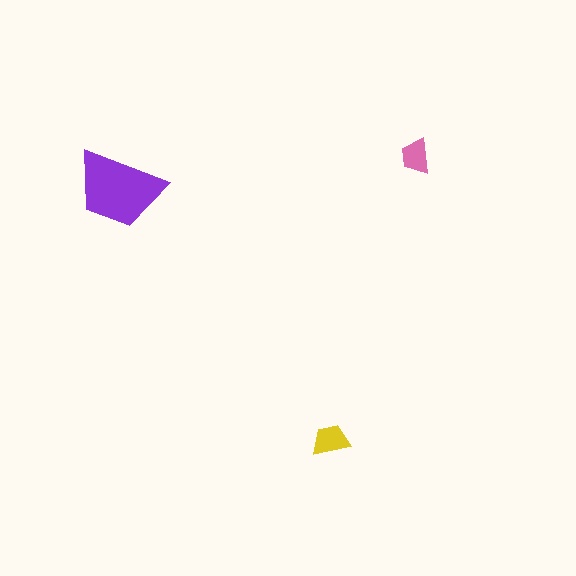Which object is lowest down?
The yellow trapezoid is bottommost.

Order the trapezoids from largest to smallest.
the purple one, the yellow one, the pink one.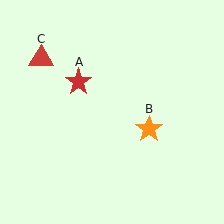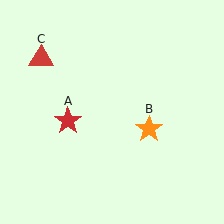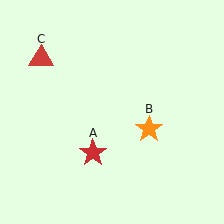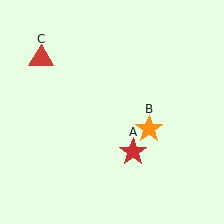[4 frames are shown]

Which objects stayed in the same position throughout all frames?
Orange star (object B) and red triangle (object C) remained stationary.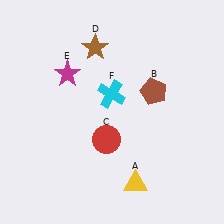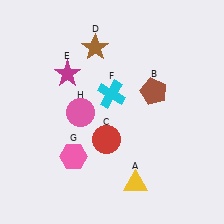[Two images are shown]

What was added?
A pink hexagon (G), a pink circle (H) were added in Image 2.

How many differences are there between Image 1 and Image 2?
There are 2 differences between the two images.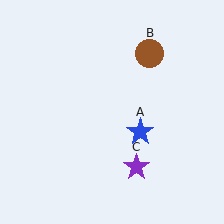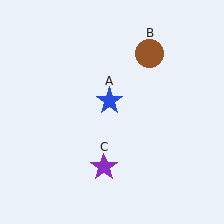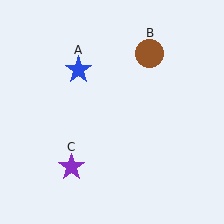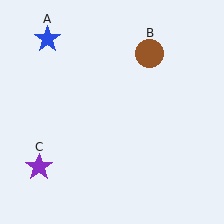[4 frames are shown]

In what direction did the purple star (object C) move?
The purple star (object C) moved left.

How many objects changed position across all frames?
2 objects changed position: blue star (object A), purple star (object C).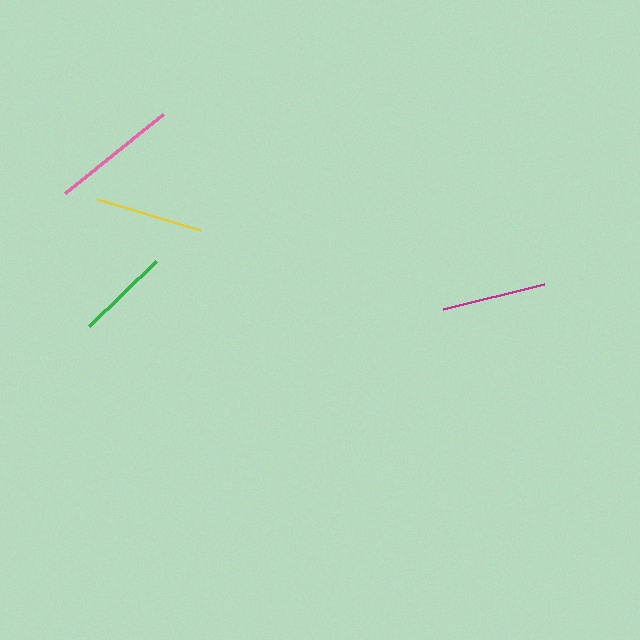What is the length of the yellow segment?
The yellow segment is approximately 108 pixels long.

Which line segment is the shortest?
The green line is the shortest at approximately 94 pixels.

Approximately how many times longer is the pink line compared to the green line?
The pink line is approximately 1.3 times the length of the green line.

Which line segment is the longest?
The pink line is the longest at approximately 126 pixels.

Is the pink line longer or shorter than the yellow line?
The pink line is longer than the yellow line.